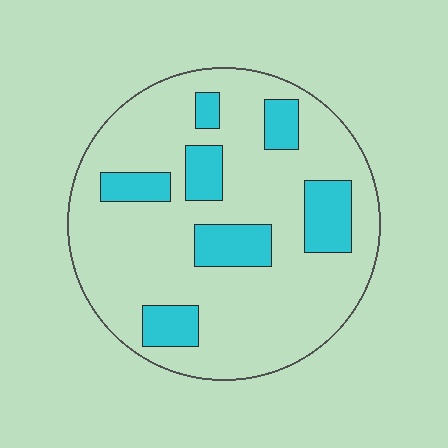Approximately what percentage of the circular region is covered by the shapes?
Approximately 20%.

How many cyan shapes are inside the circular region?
7.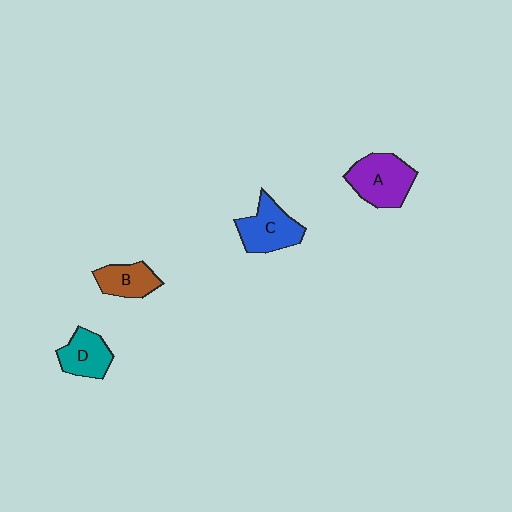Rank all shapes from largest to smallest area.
From largest to smallest: A (purple), C (blue), D (teal), B (brown).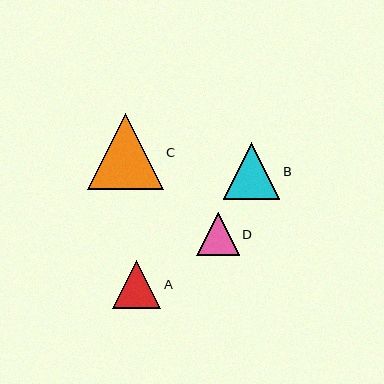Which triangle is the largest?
Triangle C is the largest with a size of approximately 75 pixels.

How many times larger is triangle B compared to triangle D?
Triangle B is approximately 1.3 times the size of triangle D.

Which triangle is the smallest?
Triangle D is the smallest with a size of approximately 42 pixels.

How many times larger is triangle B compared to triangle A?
Triangle B is approximately 1.2 times the size of triangle A.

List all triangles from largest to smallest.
From largest to smallest: C, B, A, D.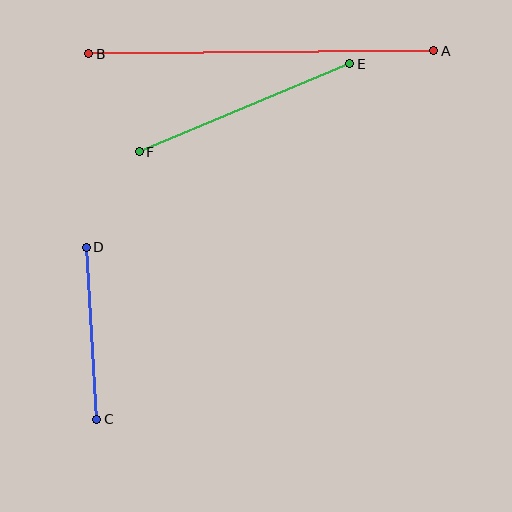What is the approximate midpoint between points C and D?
The midpoint is at approximately (92, 333) pixels.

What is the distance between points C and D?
The distance is approximately 172 pixels.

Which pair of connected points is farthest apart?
Points A and B are farthest apart.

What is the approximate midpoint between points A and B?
The midpoint is at approximately (261, 52) pixels.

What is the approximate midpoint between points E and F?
The midpoint is at approximately (244, 108) pixels.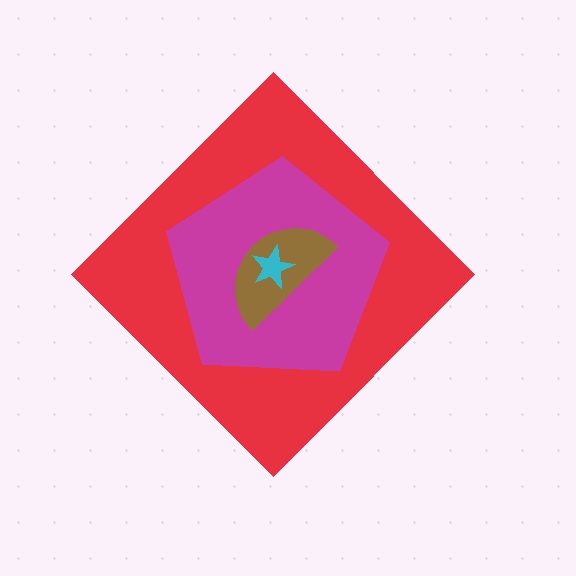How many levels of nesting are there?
4.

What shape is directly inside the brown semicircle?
The cyan star.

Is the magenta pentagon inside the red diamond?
Yes.